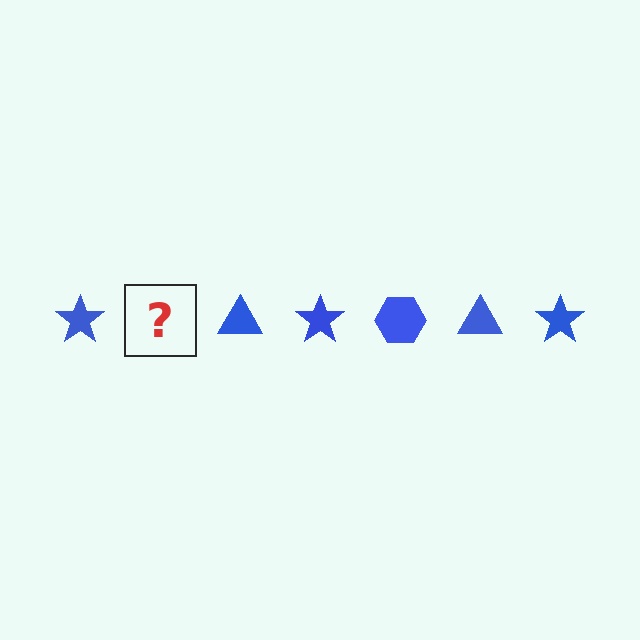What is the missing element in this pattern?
The missing element is a blue hexagon.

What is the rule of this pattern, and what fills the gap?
The rule is that the pattern cycles through star, hexagon, triangle shapes in blue. The gap should be filled with a blue hexagon.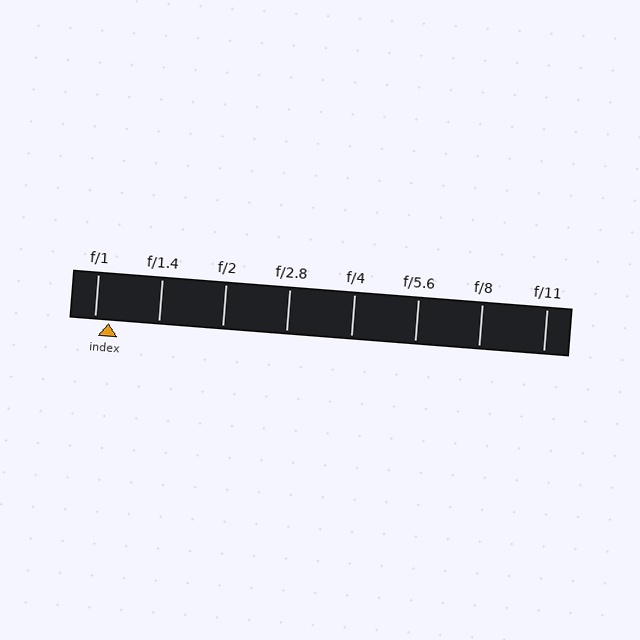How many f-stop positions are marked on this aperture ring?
There are 8 f-stop positions marked.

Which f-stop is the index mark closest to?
The index mark is closest to f/1.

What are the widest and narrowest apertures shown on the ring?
The widest aperture shown is f/1 and the narrowest is f/11.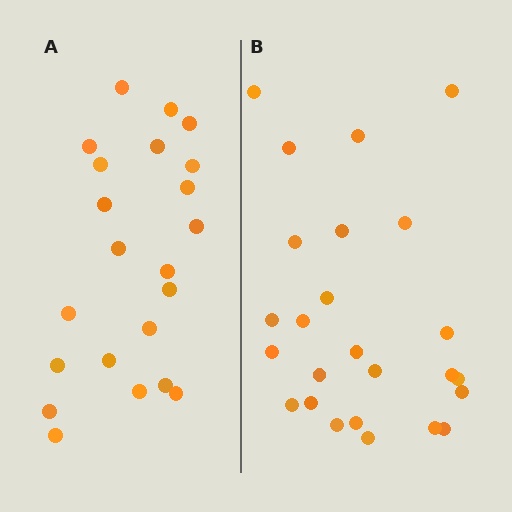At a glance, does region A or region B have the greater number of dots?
Region B (the right region) has more dots.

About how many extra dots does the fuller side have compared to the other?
Region B has just a few more — roughly 2 or 3 more dots than region A.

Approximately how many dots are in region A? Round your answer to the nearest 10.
About 20 dots. (The exact count is 22, which rounds to 20.)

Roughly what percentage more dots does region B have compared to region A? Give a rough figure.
About 15% more.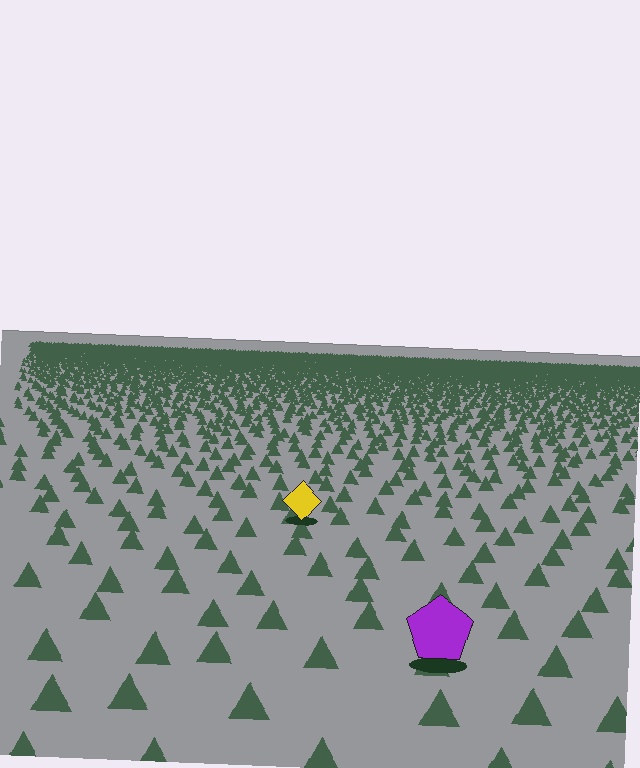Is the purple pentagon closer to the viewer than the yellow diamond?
Yes. The purple pentagon is closer — you can tell from the texture gradient: the ground texture is coarser near it.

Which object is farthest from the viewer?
The yellow diamond is farthest from the viewer. It appears smaller and the ground texture around it is denser.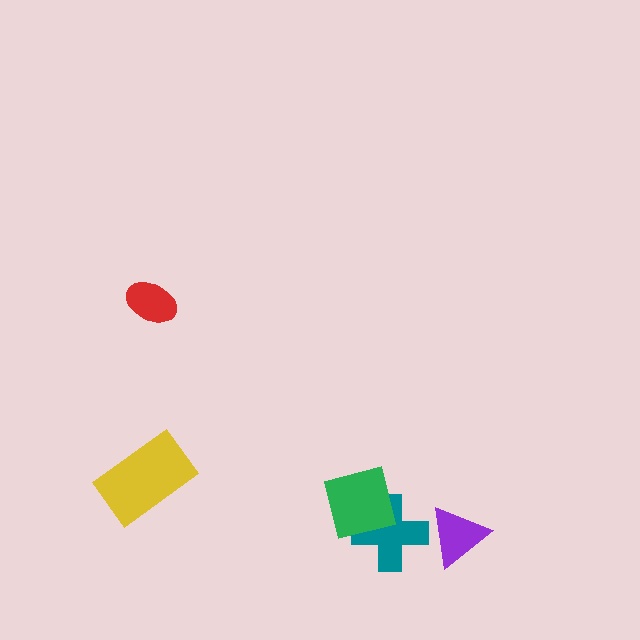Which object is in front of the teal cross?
The green square is in front of the teal cross.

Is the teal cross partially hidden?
Yes, it is partially covered by another shape.